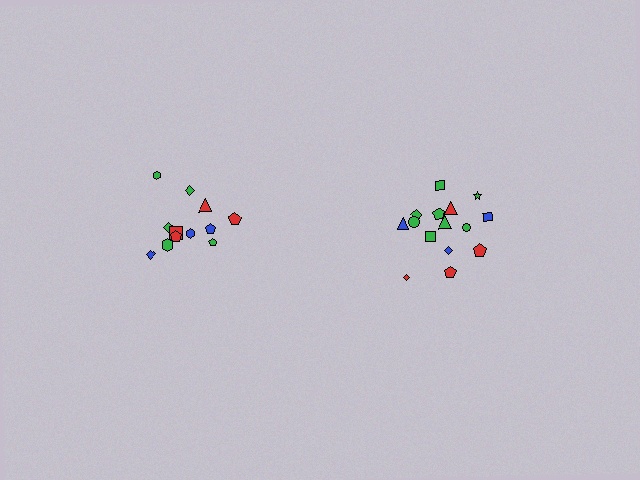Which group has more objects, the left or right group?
The right group.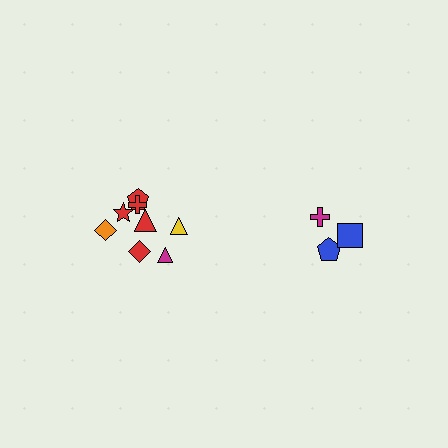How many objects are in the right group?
There are 3 objects.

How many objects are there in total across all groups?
There are 11 objects.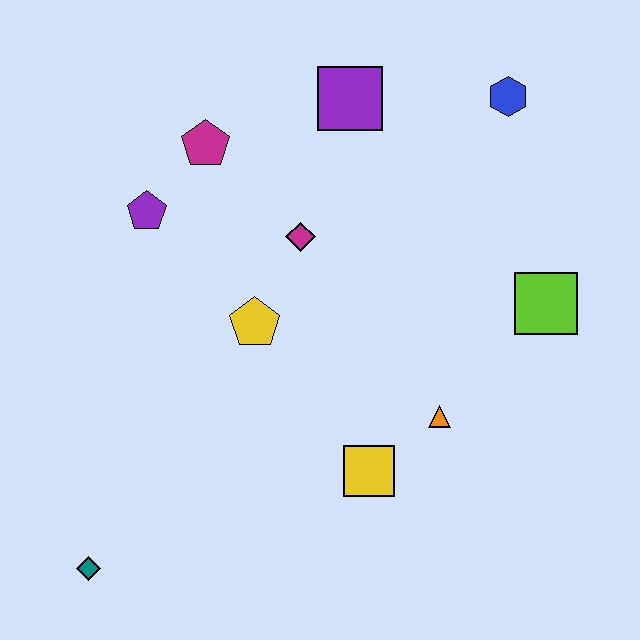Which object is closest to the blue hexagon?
The purple square is closest to the blue hexagon.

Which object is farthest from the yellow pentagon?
The blue hexagon is farthest from the yellow pentagon.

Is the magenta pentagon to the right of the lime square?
No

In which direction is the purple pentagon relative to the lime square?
The purple pentagon is to the left of the lime square.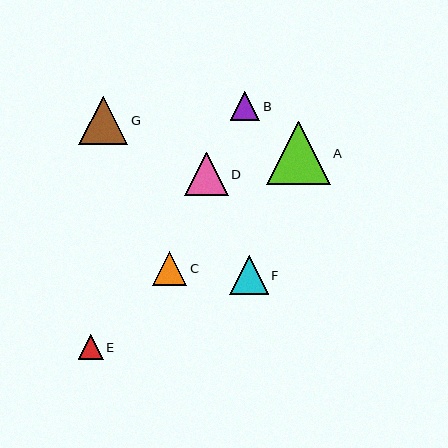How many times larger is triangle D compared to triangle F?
Triangle D is approximately 1.1 times the size of triangle F.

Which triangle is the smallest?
Triangle E is the smallest with a size of approximately 25 pixels.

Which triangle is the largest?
Triangle A is the largest with a size of approximately 63 pixels.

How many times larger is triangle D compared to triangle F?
Triangle D is approximately 1.1 times the size of triangle F.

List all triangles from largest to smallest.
From largest to smallest: A, G, D, F, C, B, E.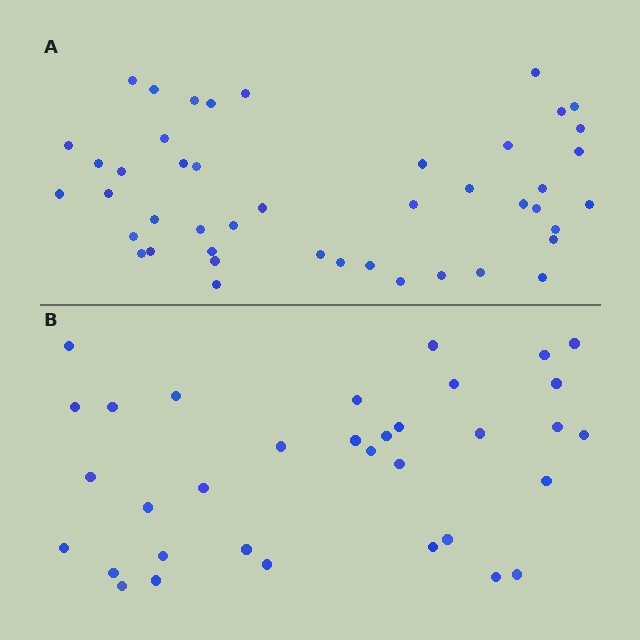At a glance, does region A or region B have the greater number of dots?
Region A (the top region) has more dots.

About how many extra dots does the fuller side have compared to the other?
Region A has roughly 12 or so more dots than region B.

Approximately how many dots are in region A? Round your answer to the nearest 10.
About 40 dots. (The exact count is 45, which rounds to 40.)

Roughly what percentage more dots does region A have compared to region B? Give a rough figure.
About 30% more.